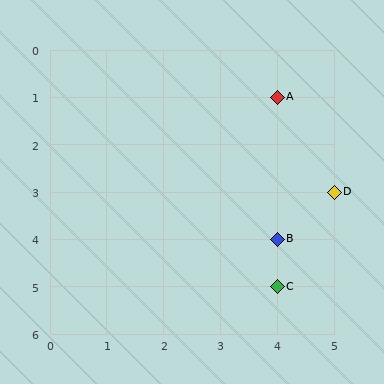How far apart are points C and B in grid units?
Points C and B are 1 row apart.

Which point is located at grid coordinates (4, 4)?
Point B is at (4, 4).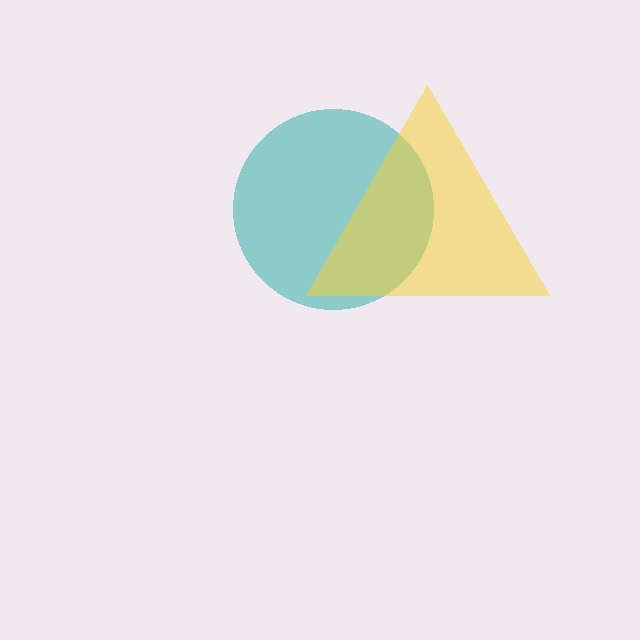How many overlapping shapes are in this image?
There are 2 overlapping shapes in the image.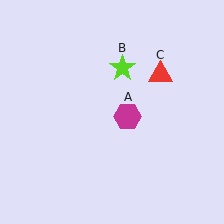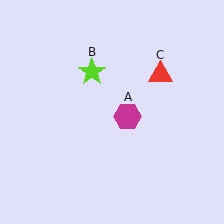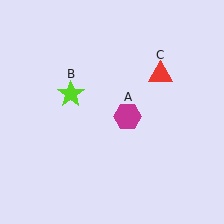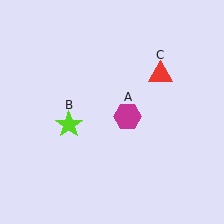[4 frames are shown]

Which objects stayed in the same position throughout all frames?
Magenta hexagon (object A) and red triangle (object C) remained stationary.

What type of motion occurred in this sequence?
The lime star (object B) rotated counterclockwise around the center of the scene.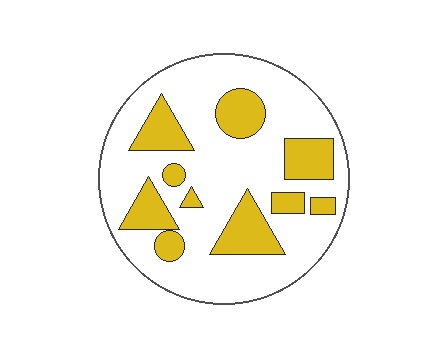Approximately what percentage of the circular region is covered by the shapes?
Approximately 25%.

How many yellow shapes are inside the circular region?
10.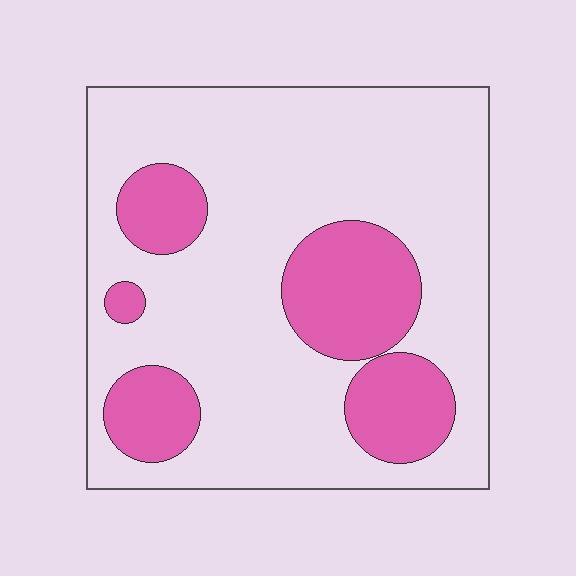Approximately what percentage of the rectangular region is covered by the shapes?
Approximately 25%.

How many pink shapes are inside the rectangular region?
5.